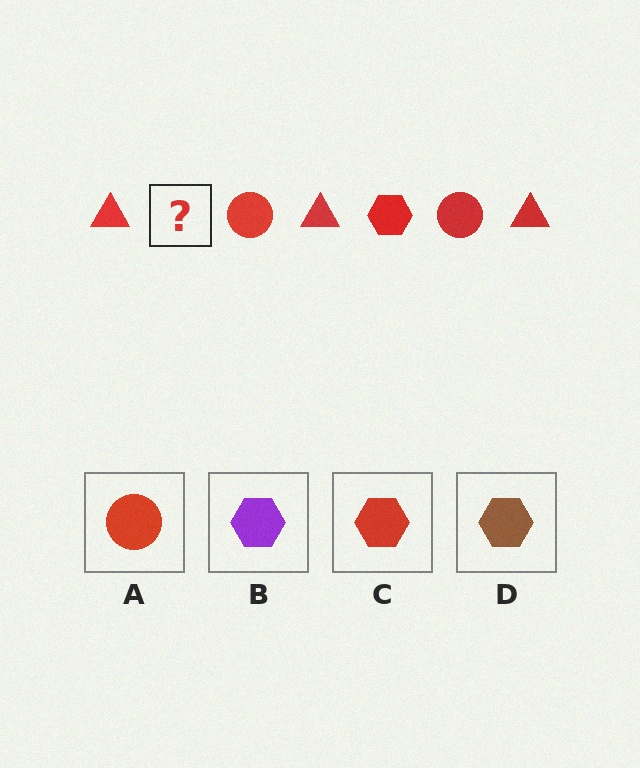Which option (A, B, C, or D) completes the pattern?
C.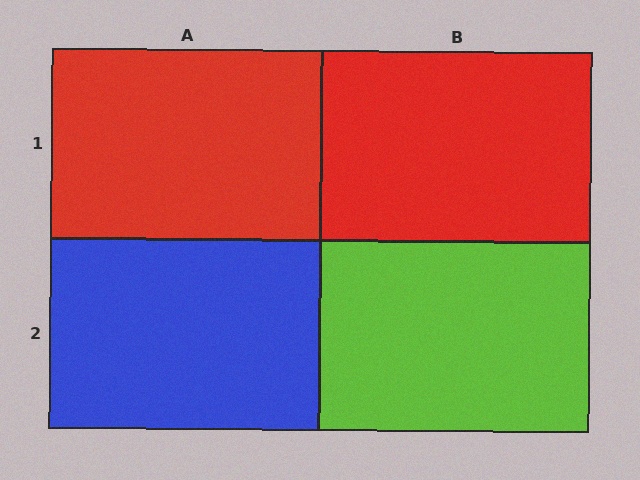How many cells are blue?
1 cell is blue.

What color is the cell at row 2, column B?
Lime.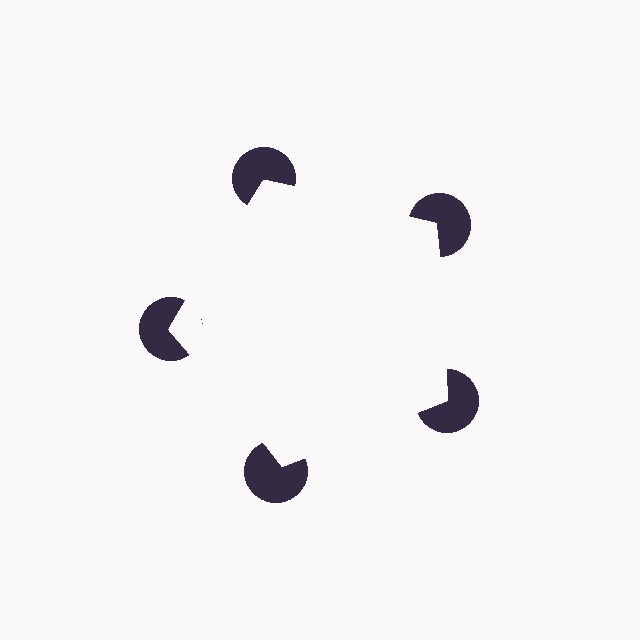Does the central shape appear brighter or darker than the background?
It typically appears slightly brighter than the background, even though no actual brightness change is drawn.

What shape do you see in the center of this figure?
An illusory pentagon — its edges are inferred from the aligned wedge cuts in the pac-man discs, not physically drawn.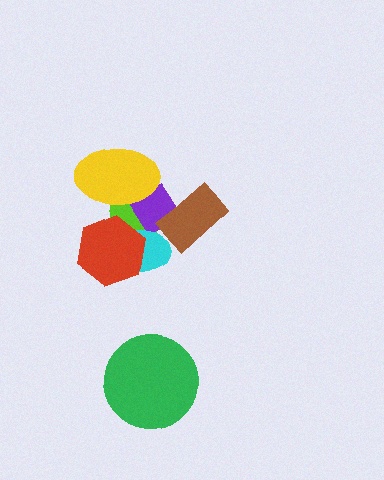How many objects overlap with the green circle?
0 objects overlap with the green circle.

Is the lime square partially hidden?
Yes, it is partially covered by another shape.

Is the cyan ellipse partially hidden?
Yes, it is partially covered by another shape.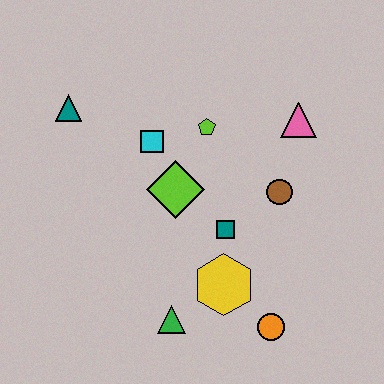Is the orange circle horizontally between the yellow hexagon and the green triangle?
No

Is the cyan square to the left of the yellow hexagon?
Yes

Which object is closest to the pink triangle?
The brown circle is closest to the pink triangle.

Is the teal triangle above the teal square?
Yes